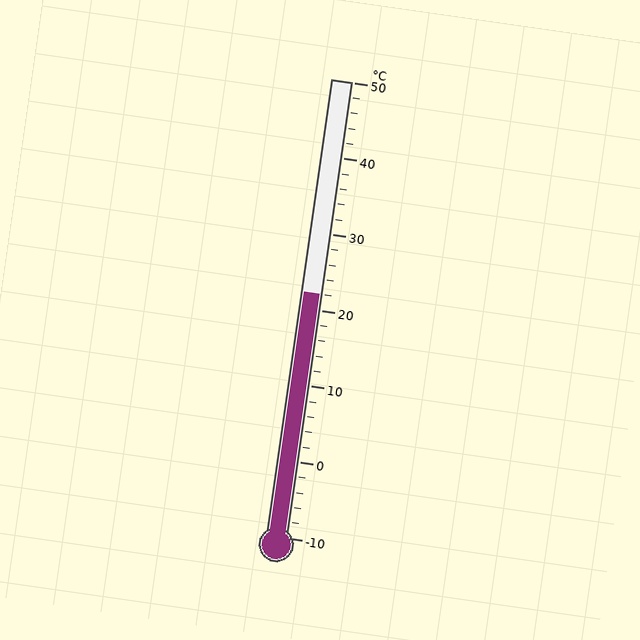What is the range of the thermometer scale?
The thermometer scale ranges from -10°C to 50°C.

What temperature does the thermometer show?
The thermometer shows approximately 22°C.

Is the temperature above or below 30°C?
The temperature is below 30°C.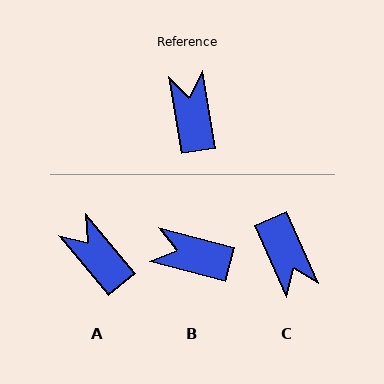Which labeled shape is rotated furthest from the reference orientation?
C, about 165 degrees away.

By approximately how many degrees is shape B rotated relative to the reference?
Approximately 65 degrees counter-clockwise.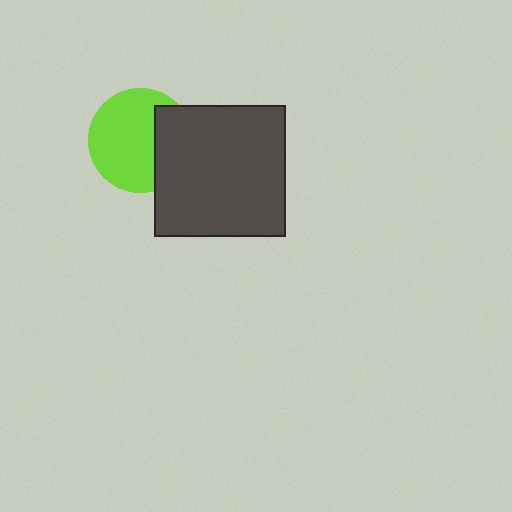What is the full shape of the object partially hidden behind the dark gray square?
The partially hidden object is a lime circle.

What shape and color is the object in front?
The object in front is a dark gray square.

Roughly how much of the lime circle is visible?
Most of it is visible (roughly 69%).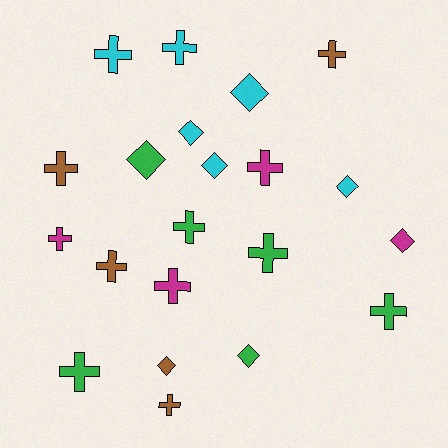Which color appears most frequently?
Green, with 6 objects.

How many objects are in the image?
There are 21 objects.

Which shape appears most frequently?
Cross, with 13 objects.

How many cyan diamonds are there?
There are 4 cyan diamonds.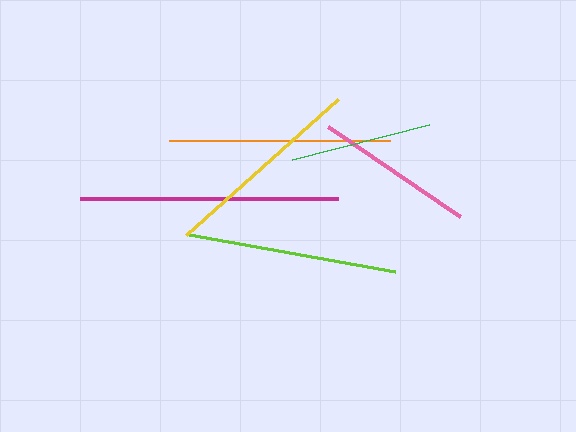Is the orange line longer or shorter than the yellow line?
The orange line is longer than the yellow line.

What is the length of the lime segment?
The lime segment is approximately 209 pixels long.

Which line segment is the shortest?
The green line is the shortest at approximately 141 pixels.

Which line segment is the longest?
The magenta line is the longest at approximately 258 pixels.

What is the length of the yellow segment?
The yellow segment is approximately 204 pixels long.